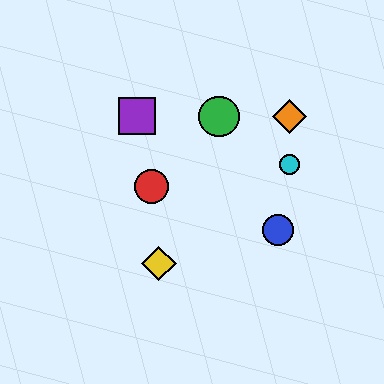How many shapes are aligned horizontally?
3 shapes (the green circle, the purple square, the orange diamond) are aligned horizontally.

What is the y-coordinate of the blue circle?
The blue circle is at y≈230.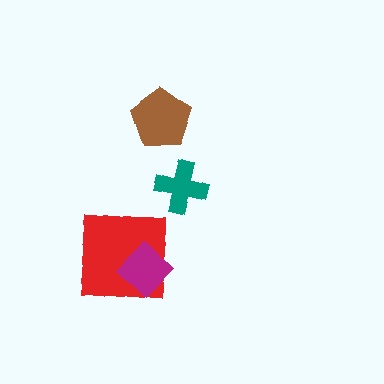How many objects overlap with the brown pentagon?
0 objects overlap with the brown pentagon.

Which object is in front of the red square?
The magenta diamond is in front of the red square.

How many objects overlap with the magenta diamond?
1 object overlaps with the magenta diamond.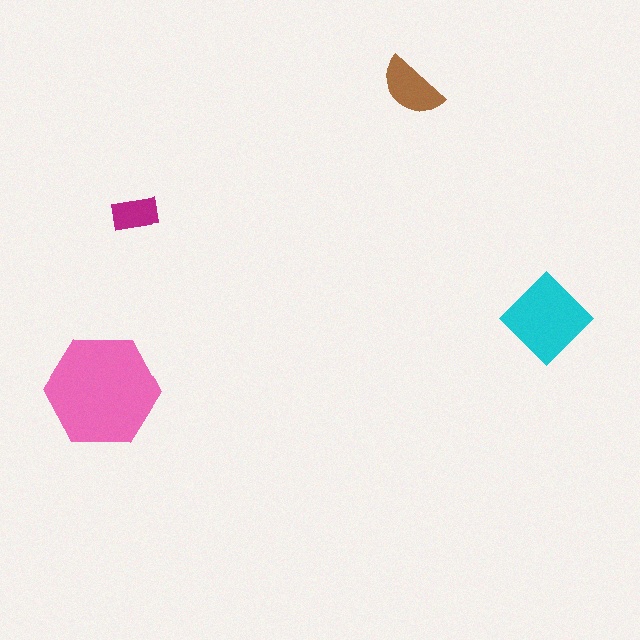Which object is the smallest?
The magenta rectangle.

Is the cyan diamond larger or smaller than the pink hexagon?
Smaller.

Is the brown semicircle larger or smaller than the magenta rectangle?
Larger.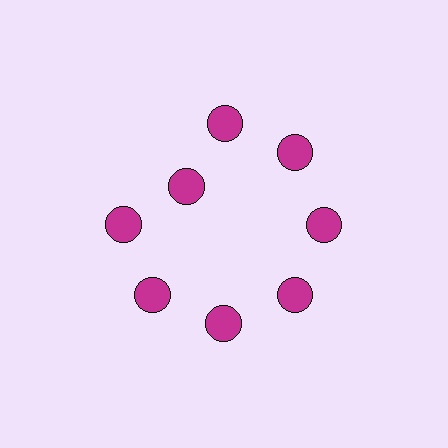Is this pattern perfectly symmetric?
No. The 8 magenta circles are arranged in a ring, but one element near the 10 o'clock position is pulled inward toward the center, breaking the 8-fold rotational symmetry.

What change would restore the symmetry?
The symmetry would be restored by moving it outward, back onto the ring so that all 8 circles sit at equal angles and equal distance from the center.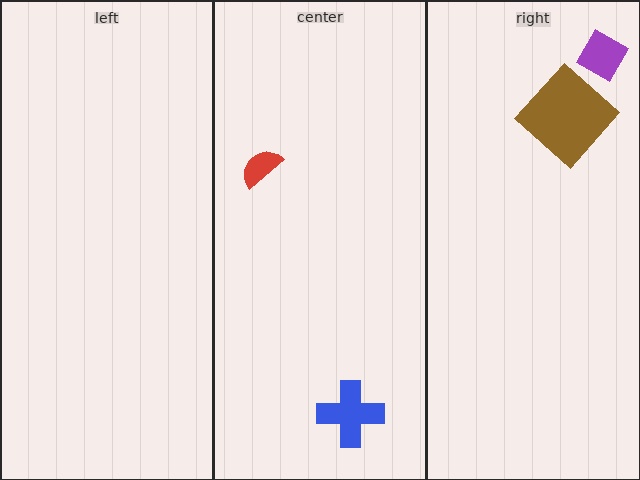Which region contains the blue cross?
The center region.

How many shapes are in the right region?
2.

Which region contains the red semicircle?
The center region.